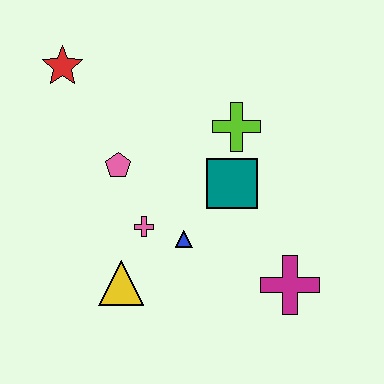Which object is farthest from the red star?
The magenta cross is farthest from the red star.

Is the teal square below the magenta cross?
No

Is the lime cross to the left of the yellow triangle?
No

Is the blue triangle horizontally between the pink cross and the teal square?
Yes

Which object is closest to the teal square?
The lime cross is closest to the teal square.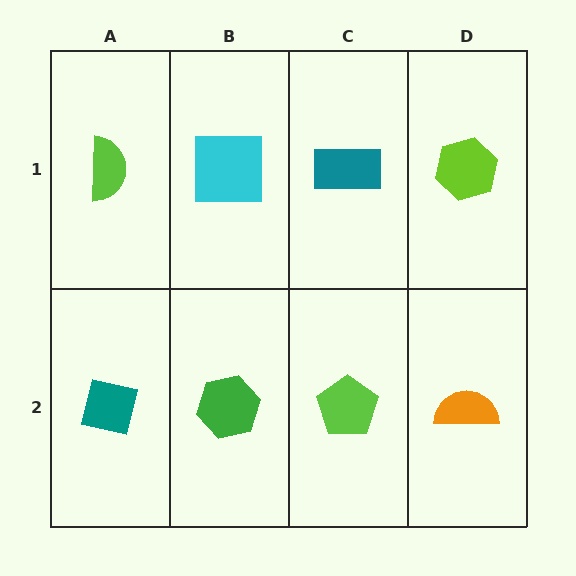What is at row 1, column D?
A lime hexagon.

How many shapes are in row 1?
4 shapes.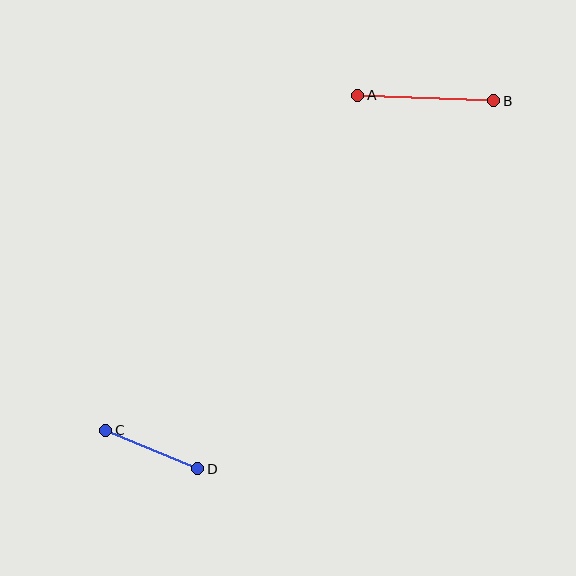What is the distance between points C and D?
The distance is approximately 100 pixels.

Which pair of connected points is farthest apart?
Points A and B are farthest apart.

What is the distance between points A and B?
The distance is approximately 136 pixels.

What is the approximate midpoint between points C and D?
The midpoint is at approximately (152, 449) pixels.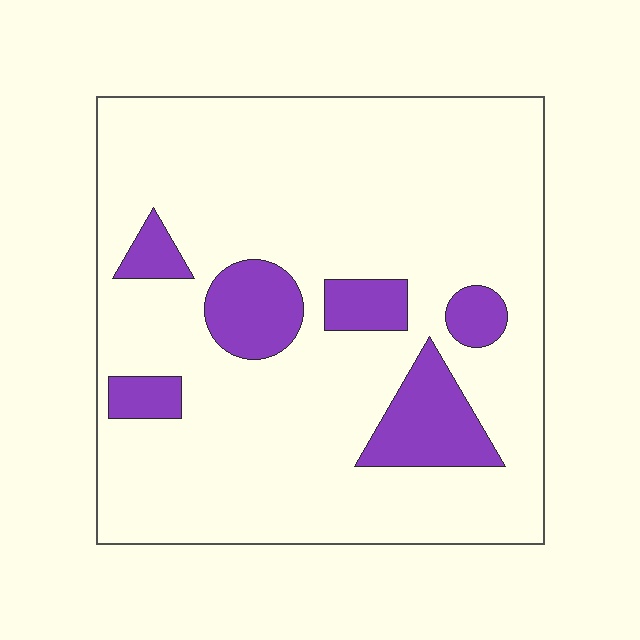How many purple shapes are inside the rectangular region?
6.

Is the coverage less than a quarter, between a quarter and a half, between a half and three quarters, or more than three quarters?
Less than a quarter.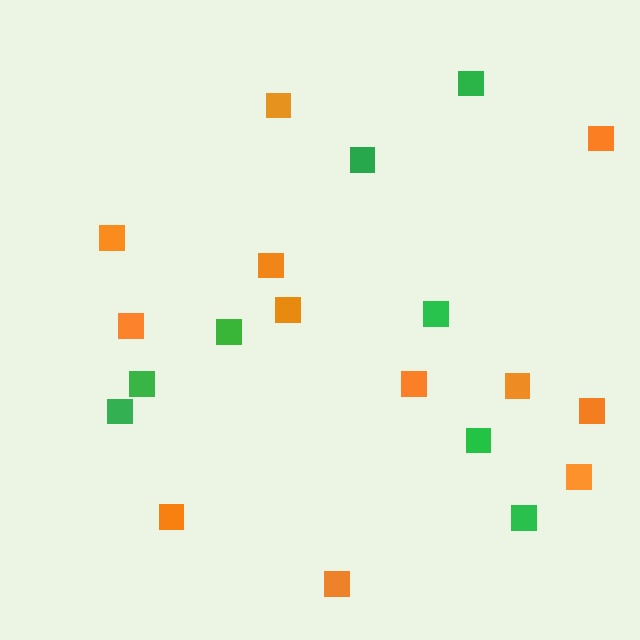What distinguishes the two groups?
There are 2 groups: one group of orange squares (12) and one group of green squares (8).